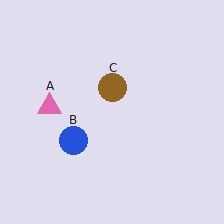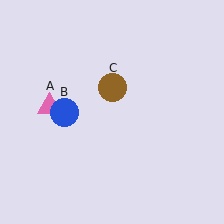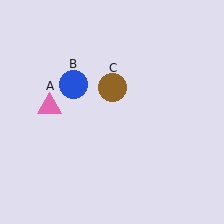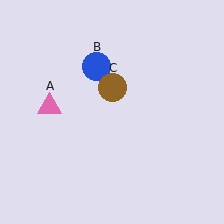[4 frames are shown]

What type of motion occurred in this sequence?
The blue circle (object B) rotated clockwise around the center of the scene.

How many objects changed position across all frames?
1 object changed position: blue circle (object B).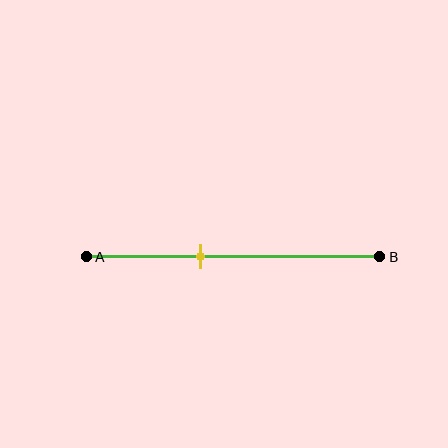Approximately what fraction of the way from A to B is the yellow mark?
The yellow mark is approximately 40% of the way from A to B.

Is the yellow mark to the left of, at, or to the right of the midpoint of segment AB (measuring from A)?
The yellow mark is to the left of the midpoint of segment AB.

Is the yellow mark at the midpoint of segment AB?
No, the mark is at about 40% from A, not at the 50% midpoint.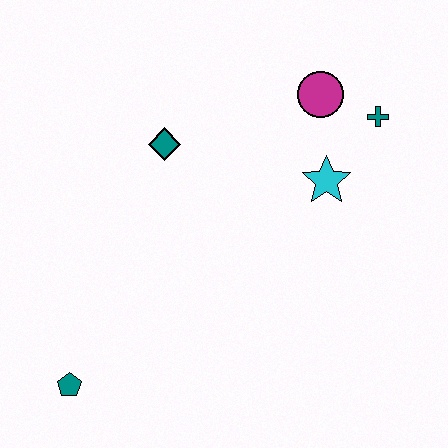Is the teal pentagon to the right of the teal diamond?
No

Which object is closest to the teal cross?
The magenta circle is closest to the teal cross.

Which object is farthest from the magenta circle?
The teal pentagon is farthest from the magenta circle.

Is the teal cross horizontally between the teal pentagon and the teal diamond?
No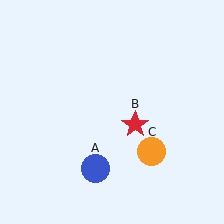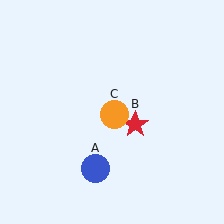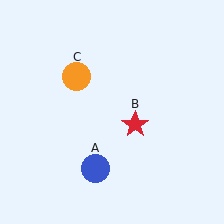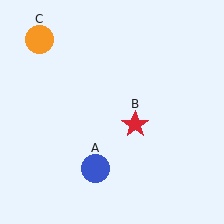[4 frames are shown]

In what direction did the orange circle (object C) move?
The orange circle (object C) moved up and to the left.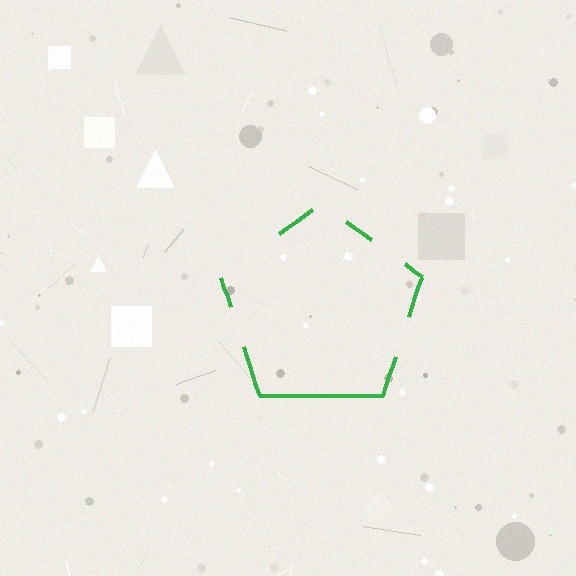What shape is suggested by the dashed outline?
The dashed outline suggests a pentagon.